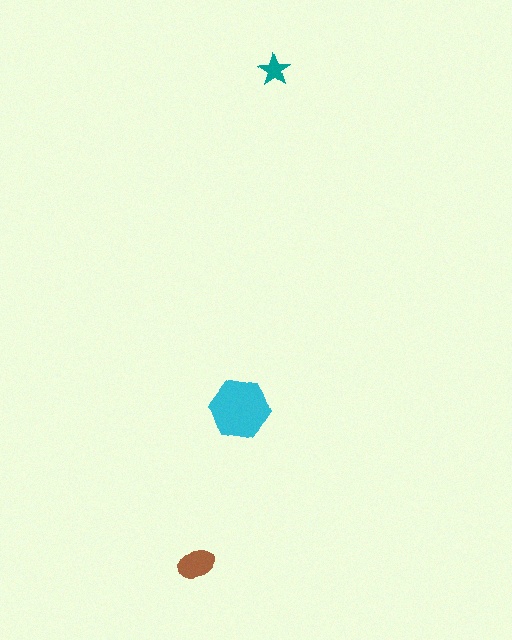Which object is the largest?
The cyan hexagon.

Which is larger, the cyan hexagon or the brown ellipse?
The cyan hexagon.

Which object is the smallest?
The teal star.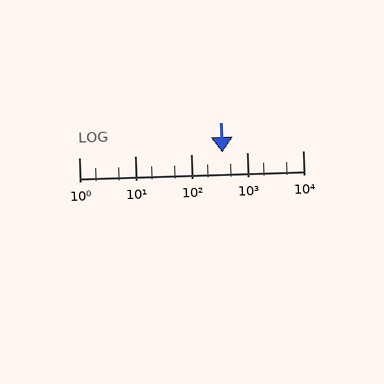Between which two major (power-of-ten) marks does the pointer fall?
The pointer is between 100 and 1000.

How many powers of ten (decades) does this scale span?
The scale spans 4 decades, from 1 to 10000.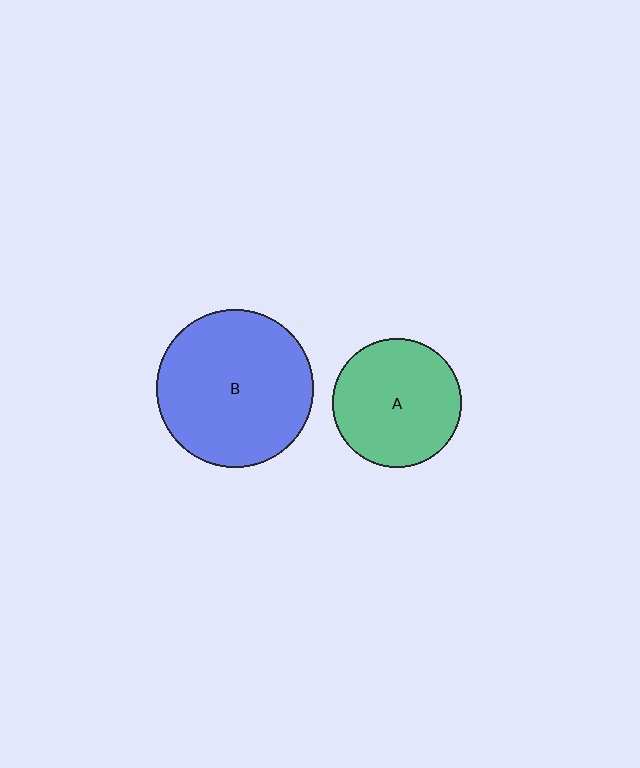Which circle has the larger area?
Circle B (blue).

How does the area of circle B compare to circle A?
Approximately 1.5 times.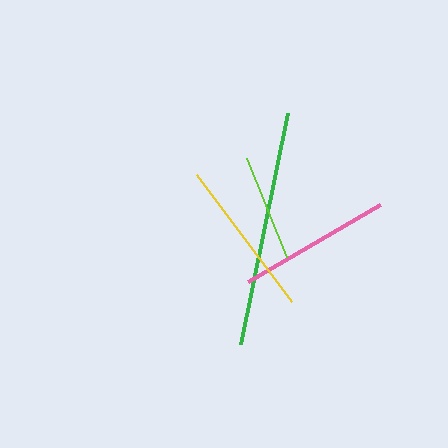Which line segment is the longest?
The green line is the longest at approximately 236 pixels.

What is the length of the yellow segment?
The yellow segment is approximately 158 pixels long.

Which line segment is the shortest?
The lime line is the shortest at approximately 106 pixels.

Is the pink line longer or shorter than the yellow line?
The yellow line is longer than the pink line.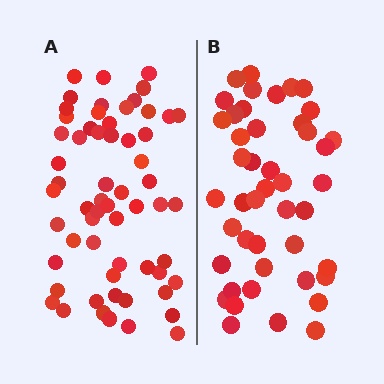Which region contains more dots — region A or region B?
Region A (the left region) has more dots.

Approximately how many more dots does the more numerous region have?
Region A has approximately 15 more dots than region B.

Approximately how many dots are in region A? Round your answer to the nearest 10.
About 60 dots.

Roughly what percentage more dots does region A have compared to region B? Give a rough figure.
About 35% more.